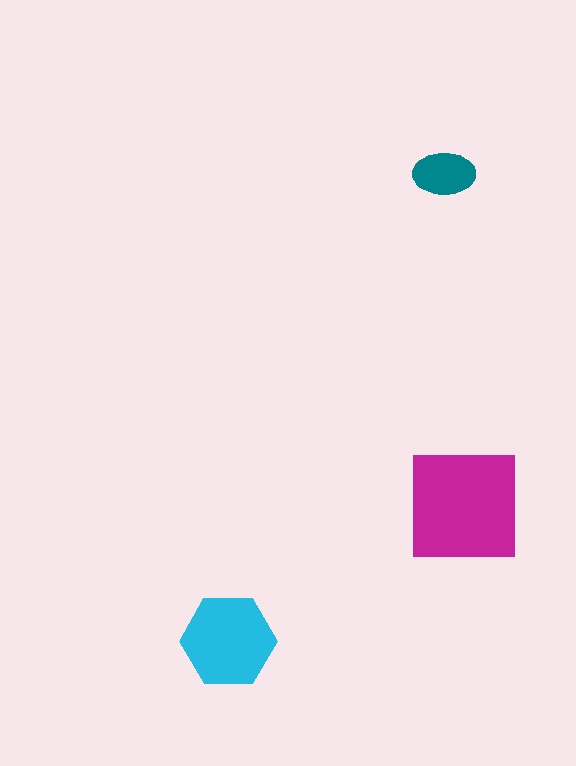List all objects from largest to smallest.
The magenta square, the cyan hexagon, the teal ellipse.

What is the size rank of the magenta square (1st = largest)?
1st.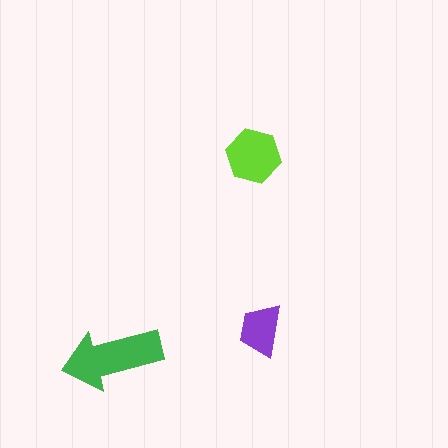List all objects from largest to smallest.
The green arrow, the lime hexagon, the purple trapezoid.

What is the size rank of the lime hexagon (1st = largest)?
2nd.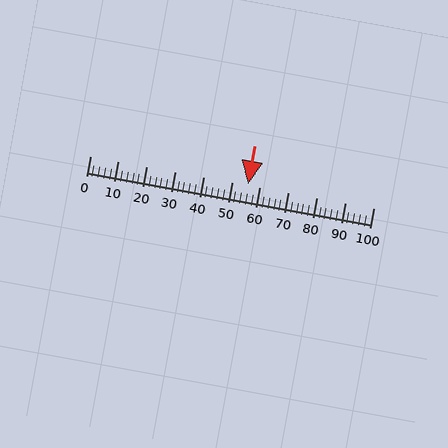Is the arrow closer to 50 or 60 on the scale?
The arrow is closer to 60.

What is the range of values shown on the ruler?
The ruler shows values from 0 to 100.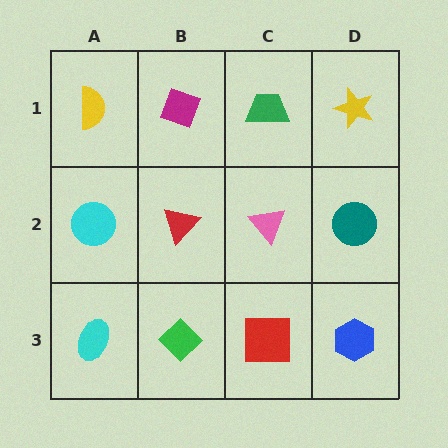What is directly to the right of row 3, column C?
A blue hexagon.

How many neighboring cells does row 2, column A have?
3.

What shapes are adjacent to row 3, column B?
A red triangle (row 2, column B), a cyan ellipse (row 3, column A), a red square (row 3, column C).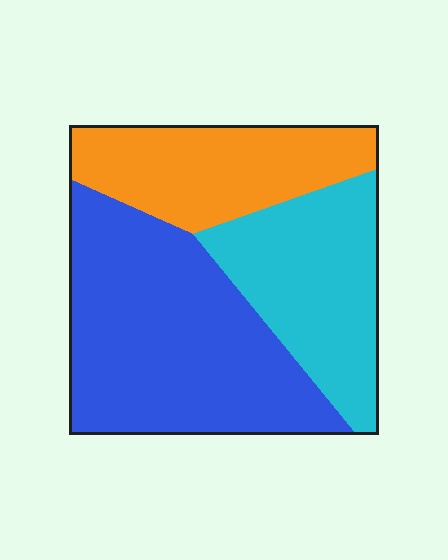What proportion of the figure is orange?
Orange takes up about one quarter (1/4) of the figure.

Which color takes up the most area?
Blue, at roughly 45%.